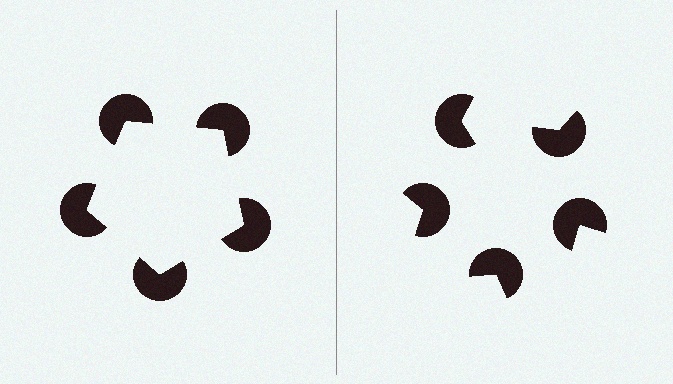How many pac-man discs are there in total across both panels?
10 — 5 on each side.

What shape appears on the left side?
An illusory pentagon.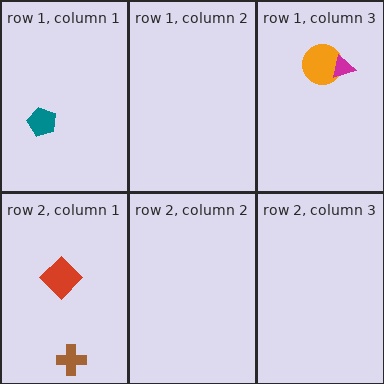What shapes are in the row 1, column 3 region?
The orange circle, the magenta triangle.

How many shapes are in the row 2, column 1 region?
2.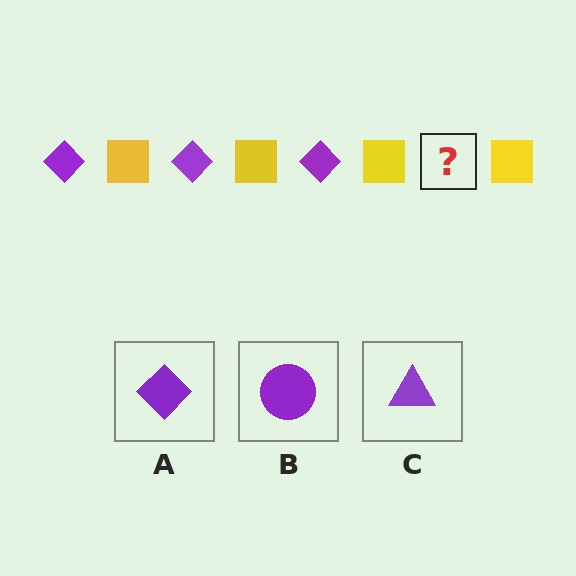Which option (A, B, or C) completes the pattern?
A.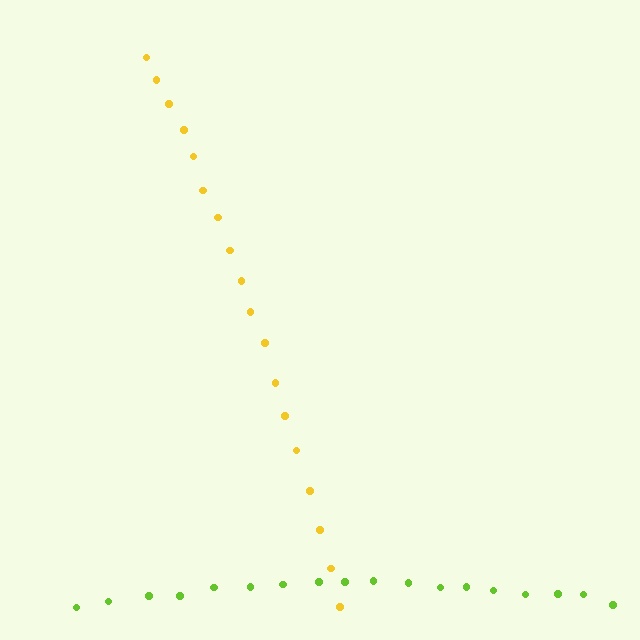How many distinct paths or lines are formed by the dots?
There are 2 distinct paths.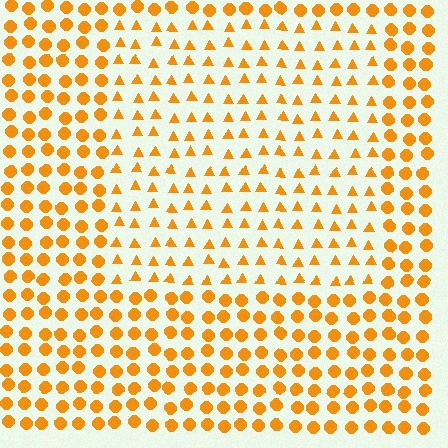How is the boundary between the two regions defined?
The boundary is defined by a change in element shape: triangles inside vs. circles outside. All elements share the same color and spacing.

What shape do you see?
I see a rectangle.